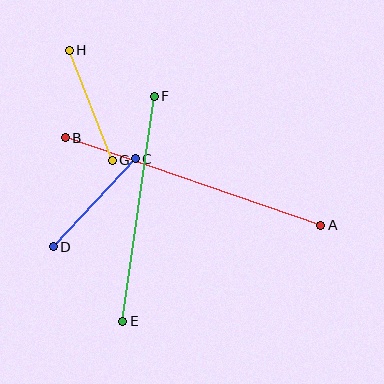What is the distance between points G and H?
The distance is approximately 118 pixels.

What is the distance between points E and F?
The distance is approximately 227 pixels.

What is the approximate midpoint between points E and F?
The midpoint is at approximately (139, 209) pixels.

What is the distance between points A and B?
The distance is approximately 270 pixels.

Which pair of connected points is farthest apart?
Points A and B are farthest apart.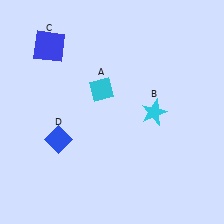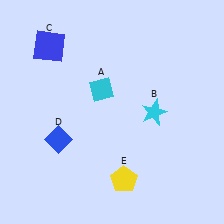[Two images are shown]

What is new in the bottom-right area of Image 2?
A yellow pentagon (E) was added in the bottom-right area of Image 2.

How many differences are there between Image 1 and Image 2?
There is 1 difference between the two images.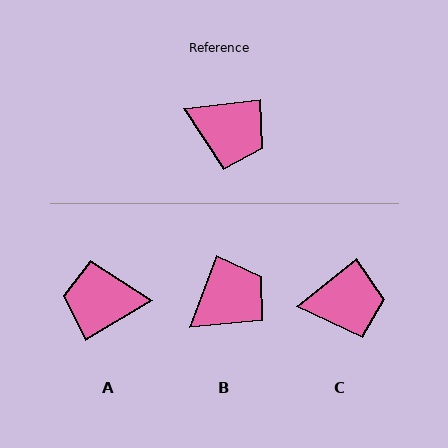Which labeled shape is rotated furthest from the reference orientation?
A, about 156 degrees away.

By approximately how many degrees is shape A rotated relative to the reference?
Approximately 156 degrees clockwise.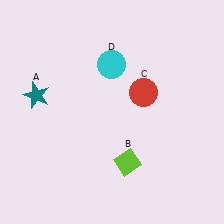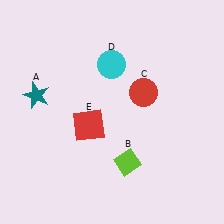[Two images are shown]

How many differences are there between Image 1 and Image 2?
There is 1 difference between the two images.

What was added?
A red square (E) was added in Image 2.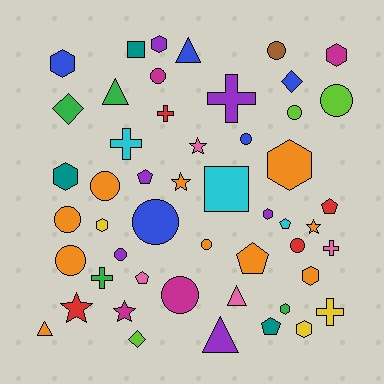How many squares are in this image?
There are 2 squares.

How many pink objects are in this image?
There are 4 pink objects.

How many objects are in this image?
There are 50 objects.